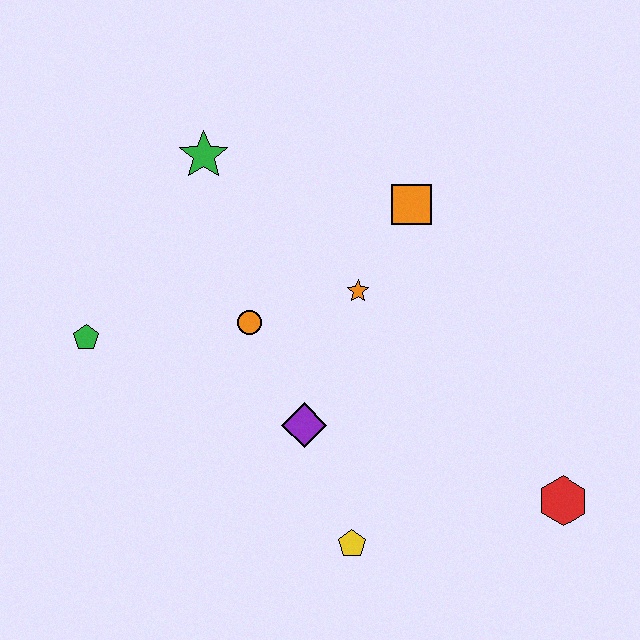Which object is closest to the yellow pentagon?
The purple diamond is closest to the yellow pentagon.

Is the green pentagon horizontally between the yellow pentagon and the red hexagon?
No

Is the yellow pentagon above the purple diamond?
No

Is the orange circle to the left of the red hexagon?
Yes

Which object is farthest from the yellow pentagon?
The green star is farthest from the yellow pentagon.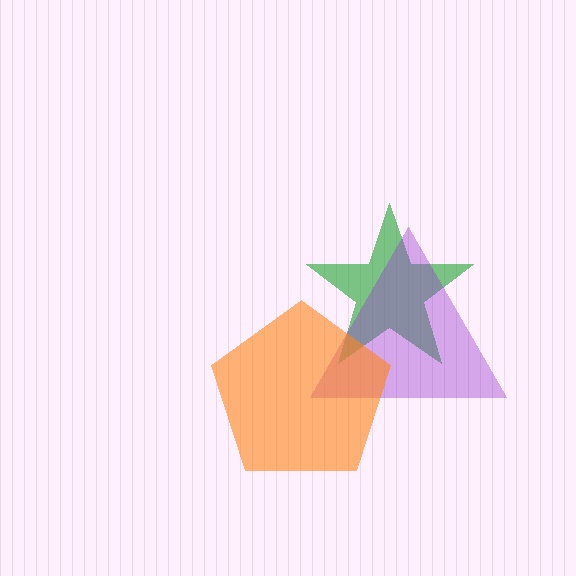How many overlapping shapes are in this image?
There are 3 overlapping shapes in the image.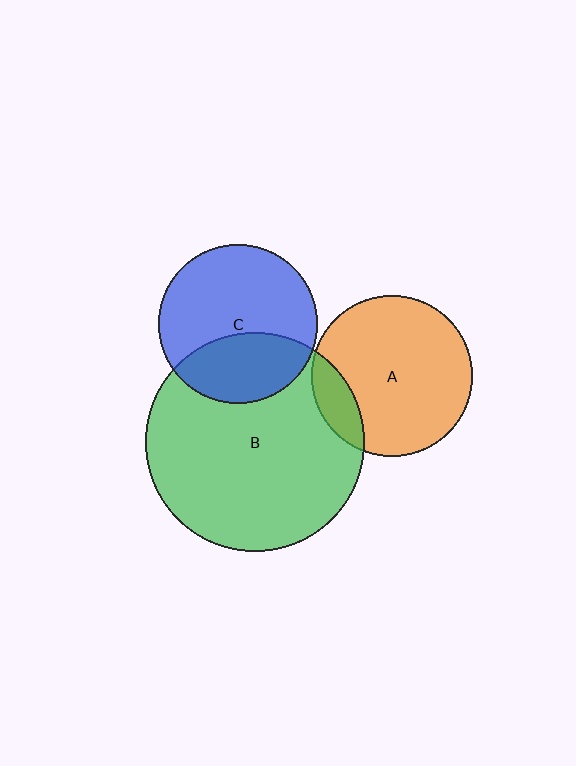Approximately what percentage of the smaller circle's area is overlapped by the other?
Approximately 15%.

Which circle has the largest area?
Circle B (green).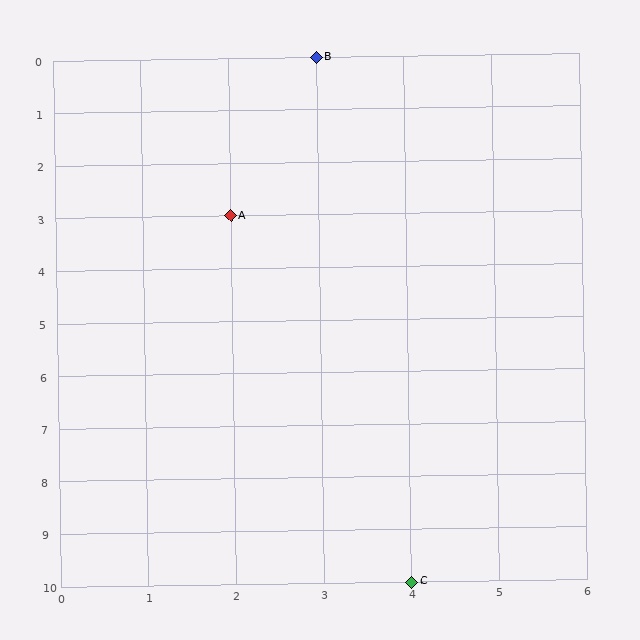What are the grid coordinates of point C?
Point C is at grid coordinates (4, 10).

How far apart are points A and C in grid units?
Points A and C are 2 columns and 7 rows apart (about 7.3 grid units diagonally).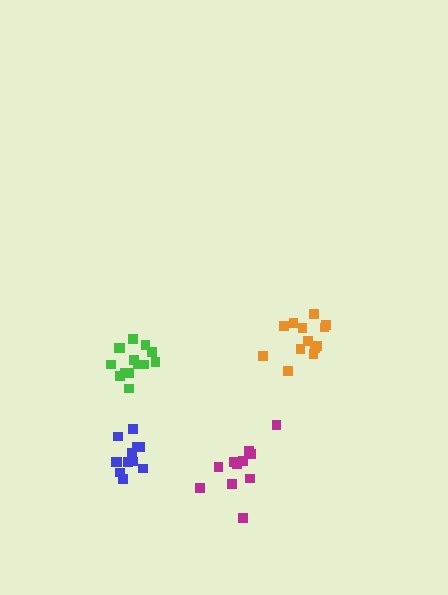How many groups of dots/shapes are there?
There are 4 groups.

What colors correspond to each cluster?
The clusters are colored: magenta, green, blue, orange.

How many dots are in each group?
Group 1: 11 dots, Group 2: 14 dots, Group 3: 12 dots, Group 4: 13 dots (50 total).